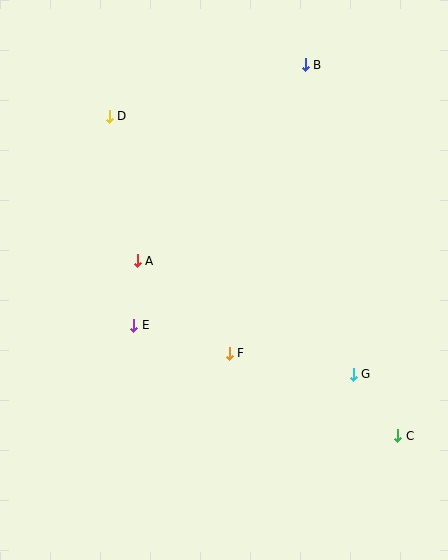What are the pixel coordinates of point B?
Point B is at (305, 65).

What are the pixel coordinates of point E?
Point E is at (134, 325).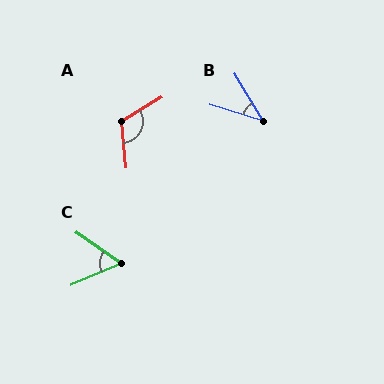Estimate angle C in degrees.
Approximately 57 degrees.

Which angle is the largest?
A, at approximately 116 degrees.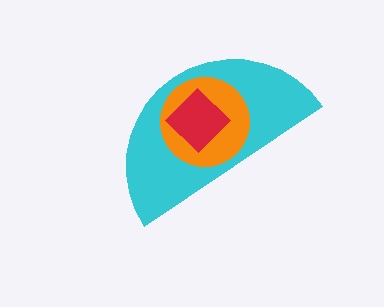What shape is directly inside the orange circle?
The red diamond.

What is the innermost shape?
The red diamond.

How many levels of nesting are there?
3.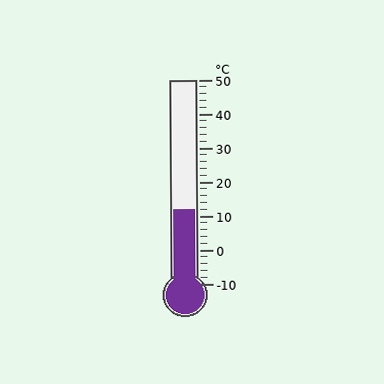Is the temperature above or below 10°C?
The temperature is above 10°C.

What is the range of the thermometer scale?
The thermometer scale ranges from -10°C to 50°C.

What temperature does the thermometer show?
The thermometer shows approximately 12°C.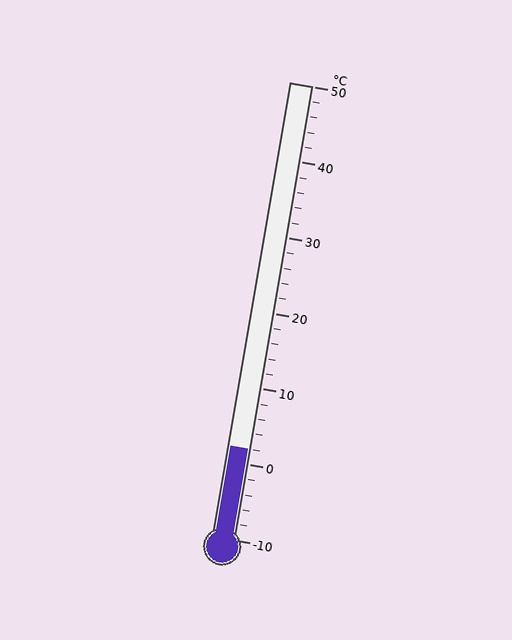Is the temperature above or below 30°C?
The temperature is below 30°C.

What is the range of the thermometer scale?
The thermometer scale ranges from -10°C to 50°C.